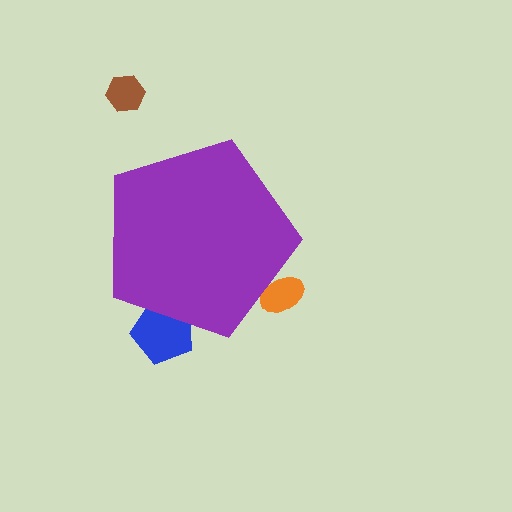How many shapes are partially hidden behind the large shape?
2 shapes are partially hidden.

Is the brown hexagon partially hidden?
No, the brown hexagon is fully visible.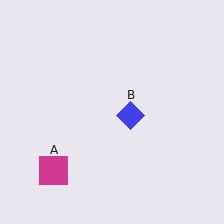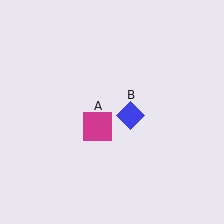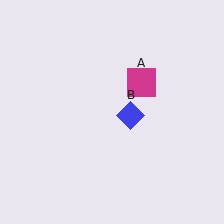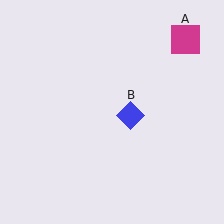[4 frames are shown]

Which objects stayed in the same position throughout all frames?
Blue diamond (object B) remained stationary.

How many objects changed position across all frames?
1 object changed position: magenta square (object A).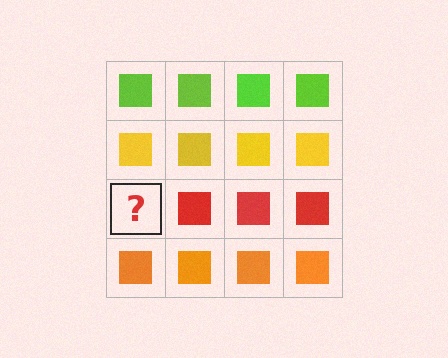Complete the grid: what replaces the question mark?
The question mark should be replaced with a red square.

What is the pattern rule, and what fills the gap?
The rule is that each row has a consistent color. The gap should be filled with a red square.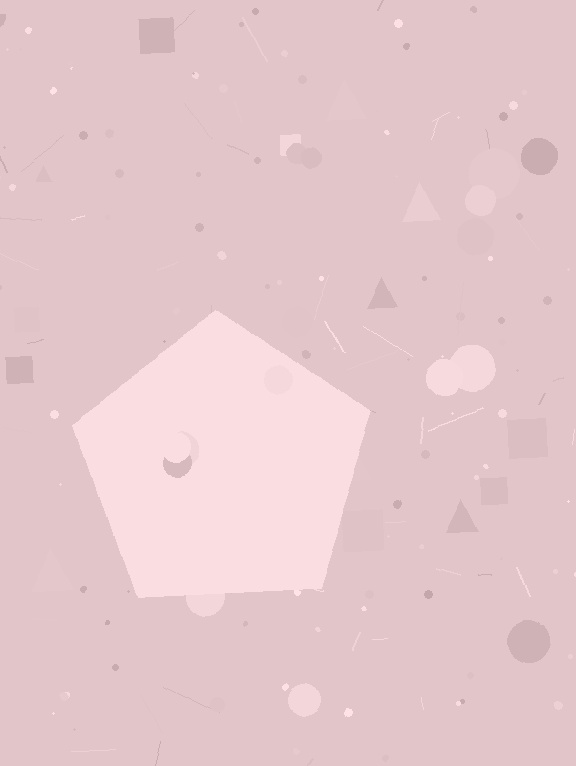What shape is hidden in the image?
A pentagon is hidden in the image.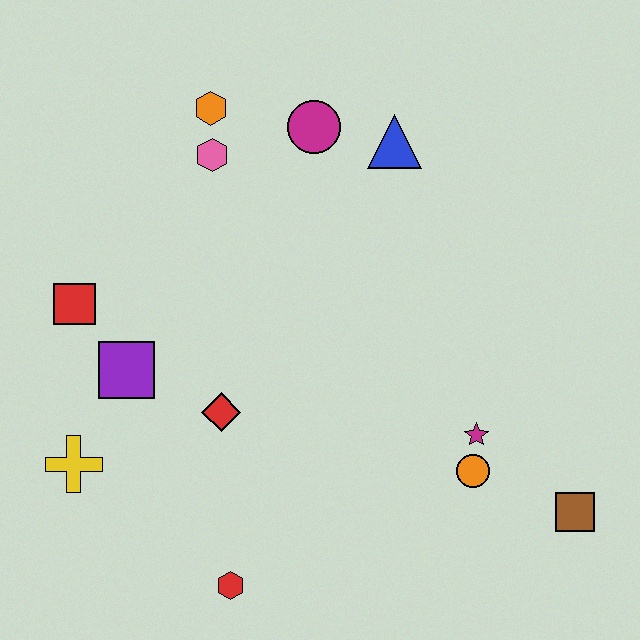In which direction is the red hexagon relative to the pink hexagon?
The red hexagon is below the pink hexagon.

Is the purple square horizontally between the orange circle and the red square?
Yes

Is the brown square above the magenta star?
No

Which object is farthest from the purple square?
The brown square is farthest from the purple square.